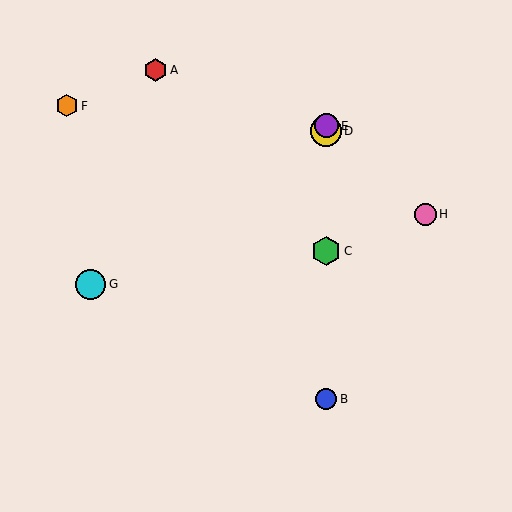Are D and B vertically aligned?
Yes, both are at x≈326.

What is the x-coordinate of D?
Object D is at x≈326.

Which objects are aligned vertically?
Objects B, C, D, E are aligned vertically.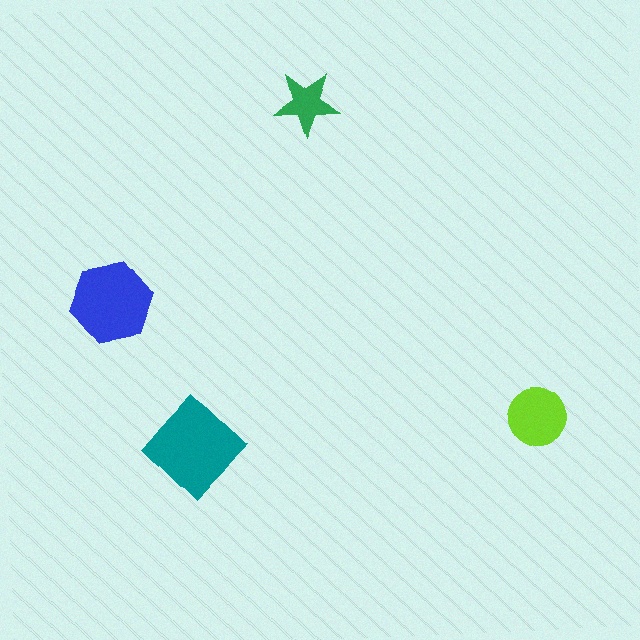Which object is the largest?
The teal diamond.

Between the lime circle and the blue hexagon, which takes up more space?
The blue hexagon.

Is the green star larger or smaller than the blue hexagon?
Smaller.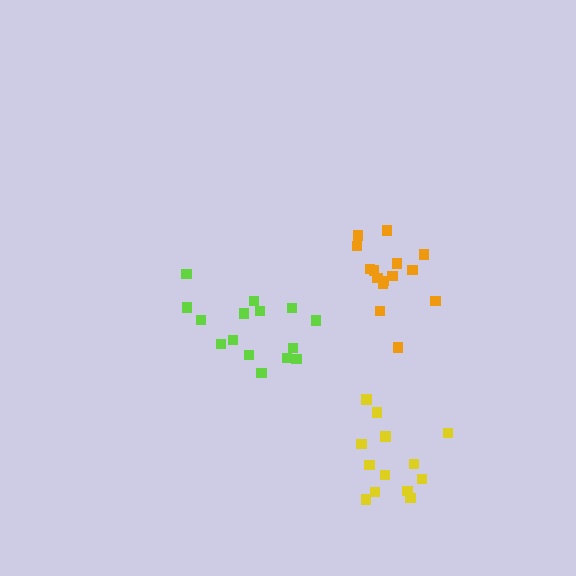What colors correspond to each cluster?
The clusters are colored: orange, lime, yellow.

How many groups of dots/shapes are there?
There are 3 groups.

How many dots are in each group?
Group 1: 15 dots, Group 2: 15 dots, Group 3: 13 dots (43 total).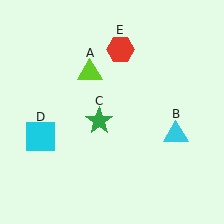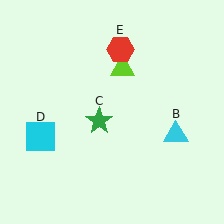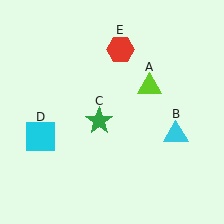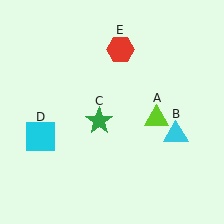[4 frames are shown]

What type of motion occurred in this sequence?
The lime triangle (object A) rotated clockwise around the center of the scene.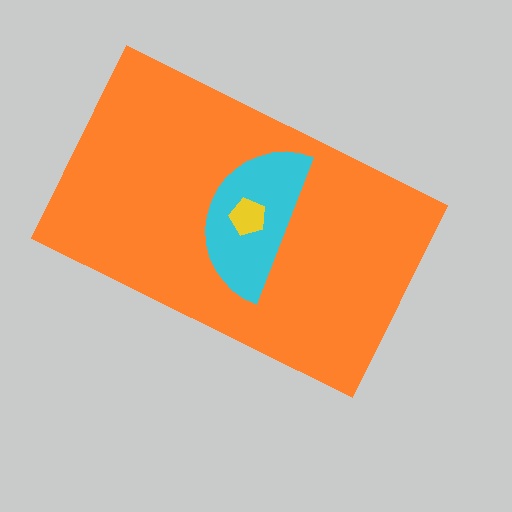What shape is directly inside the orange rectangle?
The cyan semicircle.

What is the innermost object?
The yellow pentagon.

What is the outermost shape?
The orange rectangle.